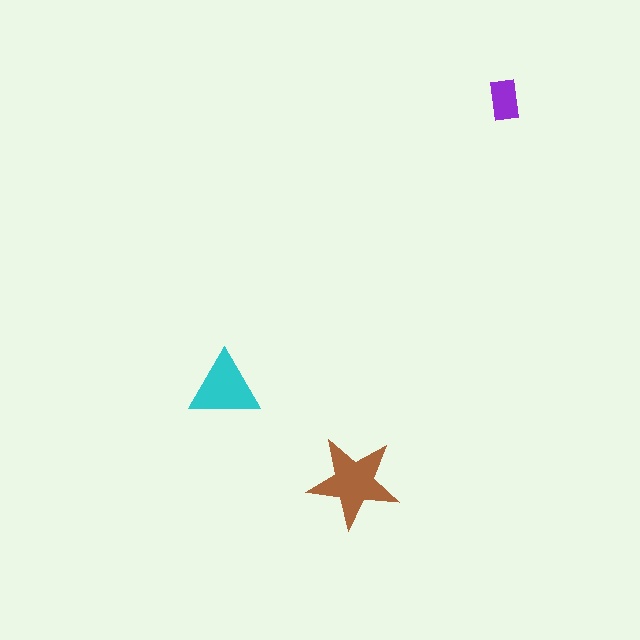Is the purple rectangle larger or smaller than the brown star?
Smaller.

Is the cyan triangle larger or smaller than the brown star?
Smaller.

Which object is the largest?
The brown star.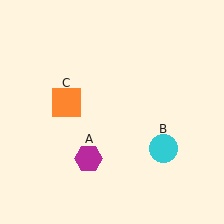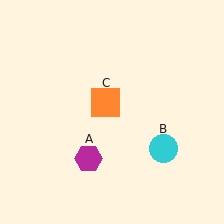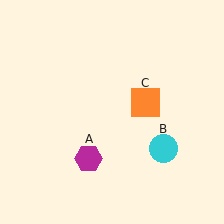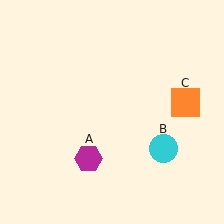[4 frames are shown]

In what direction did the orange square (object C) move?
The orange square (object C) moved right.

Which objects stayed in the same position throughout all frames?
Magenta hexagon (object A) and cyan circle (object B) remained stationary.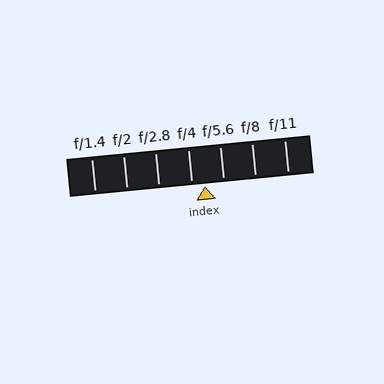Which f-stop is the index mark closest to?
The index mark is closest to f/4.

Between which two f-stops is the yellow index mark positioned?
The index mark is between f/4 and f/5.6.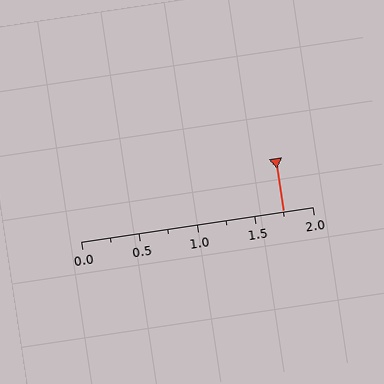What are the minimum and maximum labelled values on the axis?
The axis runs from 0.0 to 2.0.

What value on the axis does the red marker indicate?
The marker indicates approximately 1.75.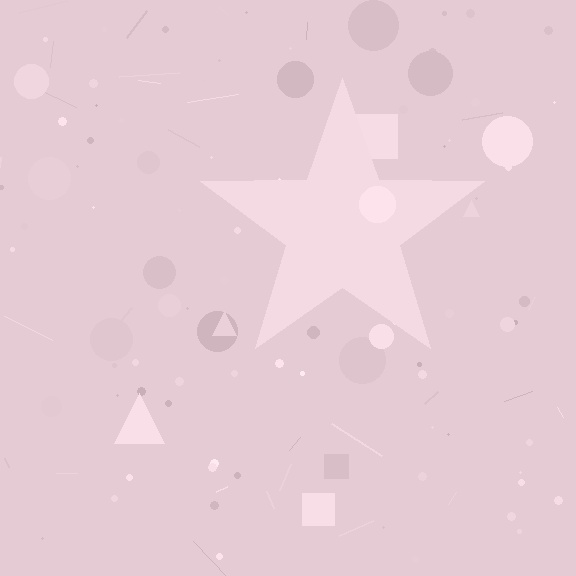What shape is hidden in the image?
A star is hidden in the image.